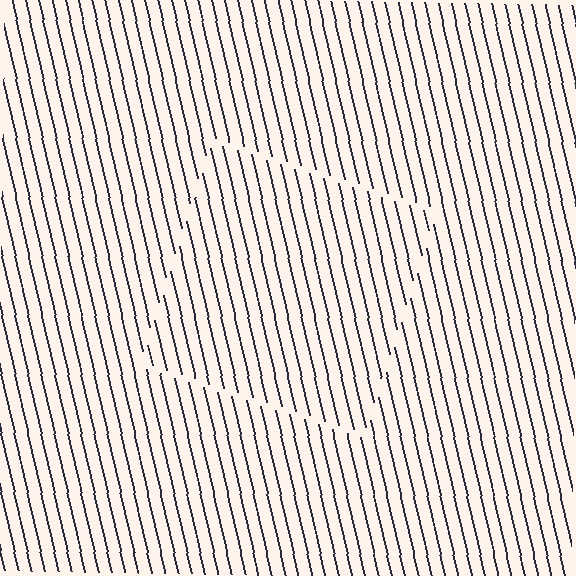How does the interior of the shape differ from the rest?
The interior of the shape contains the same grating, shifted by half a period — the contour is defined by the phase discontinuity where line-ends from the inner and outer gratings abut.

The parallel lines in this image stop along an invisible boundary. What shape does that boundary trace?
An illusory square. The interior of the shape contains the same grating, shifted by half a period — the contour is defined by the phase discontinuity where line-ends from the inner and outer gratings abut.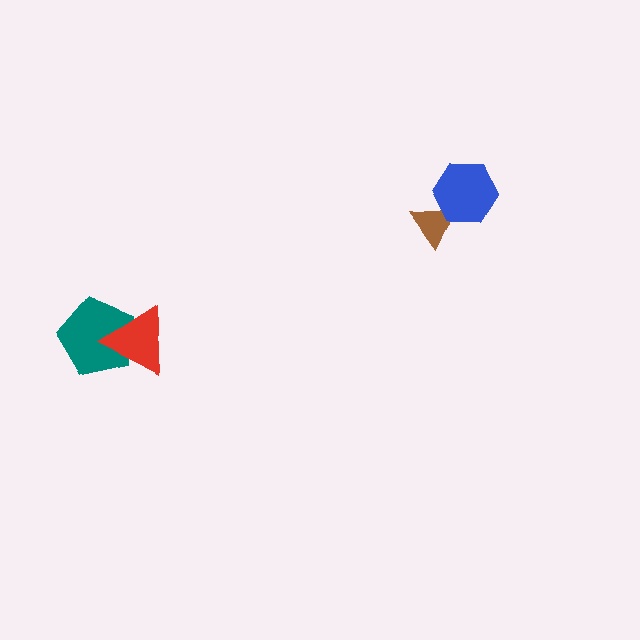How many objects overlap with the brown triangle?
1 object overlaps with the brown triangle.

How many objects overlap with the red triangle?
1 object overlaps with the red triangle.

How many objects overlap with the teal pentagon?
1 object overlaps with the teal pentagon.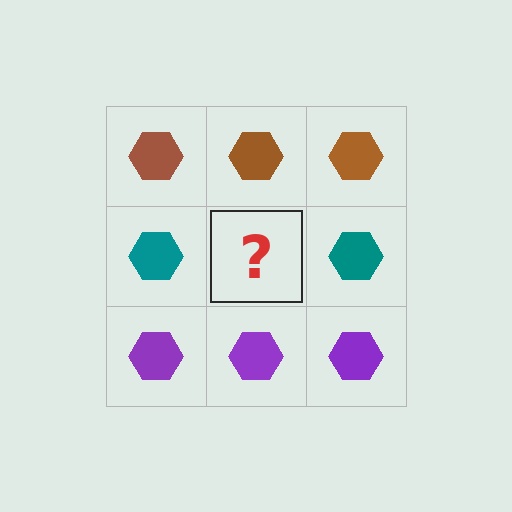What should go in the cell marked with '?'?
The missing cell should contain a teal hexagon.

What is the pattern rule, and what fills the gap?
The rule is that each row has a consistent color. The gap should be filled with a teal hexagon.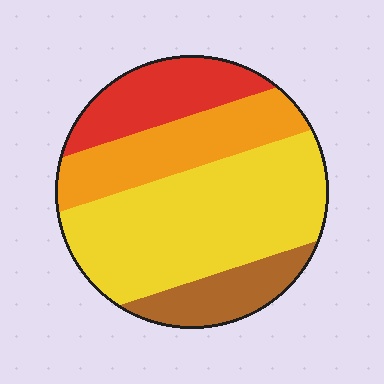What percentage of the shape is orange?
Orange takes up about one fifth (1/5) of the shape.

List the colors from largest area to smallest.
From largest to smallest: yellow, orange, red, brown.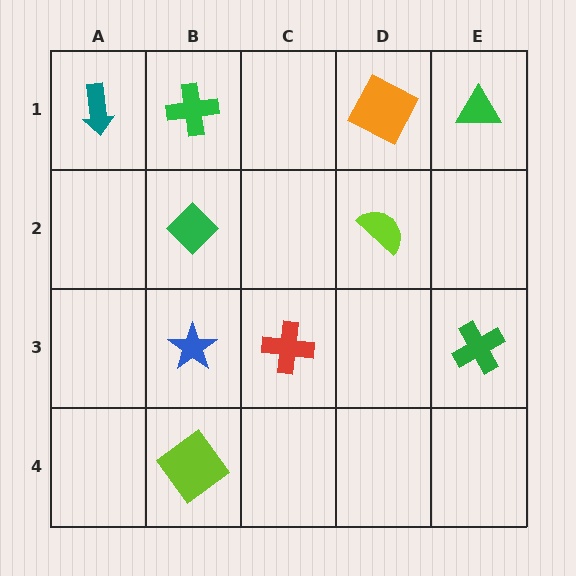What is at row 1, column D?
An orange square.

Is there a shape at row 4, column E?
No, that cell is empty.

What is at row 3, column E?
A green cross.